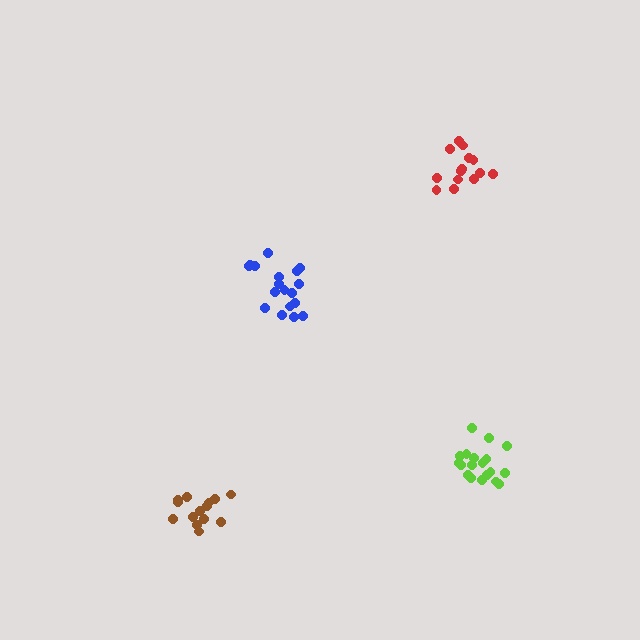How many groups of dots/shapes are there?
There are 4 groups.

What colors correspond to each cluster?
The clusters are colored: brown, red, blue, lime.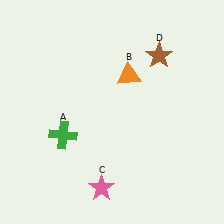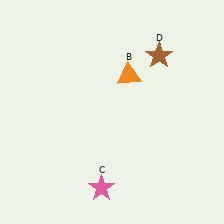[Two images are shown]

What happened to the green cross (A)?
The green cross (A) was removed in Image 2. It was in the bottom-left area of Image 1.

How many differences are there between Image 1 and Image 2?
There is 1 difference between the two images.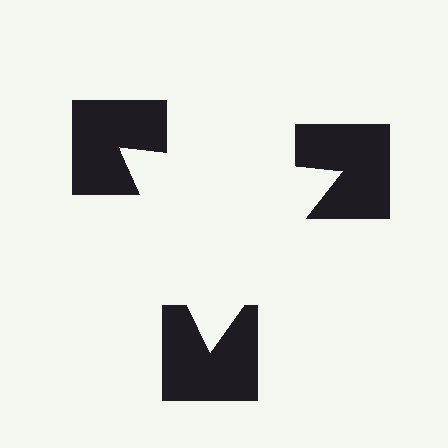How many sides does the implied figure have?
3 sides.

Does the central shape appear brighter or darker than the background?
It typically appears slightly brighter than the background, even though no actual brightness change is drawn.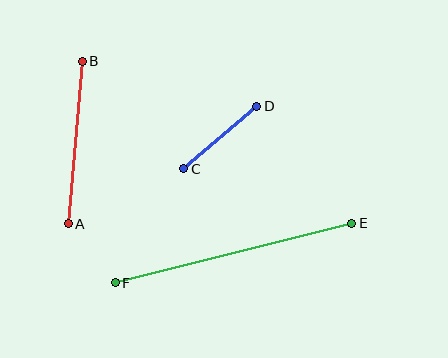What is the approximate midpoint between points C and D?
The midpoint is at approximately (220, 137) pixels.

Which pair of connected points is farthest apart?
Points E and F are farthest apart.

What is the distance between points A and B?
The distance is approximately 163 pixels.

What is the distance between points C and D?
The distance is approximately 96 pixels.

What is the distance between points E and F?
The distance is approximately 243 pixels.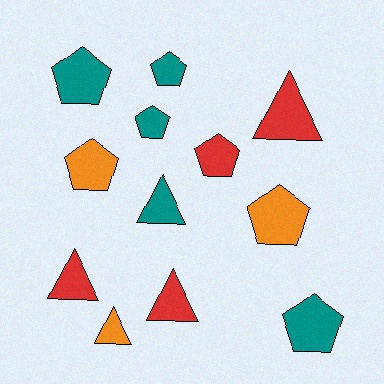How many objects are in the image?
There are 12 objects.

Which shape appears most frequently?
Pentagon, with 7 objects.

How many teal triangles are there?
There is 1 teal triangle.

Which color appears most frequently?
Teal, with 5 objects.